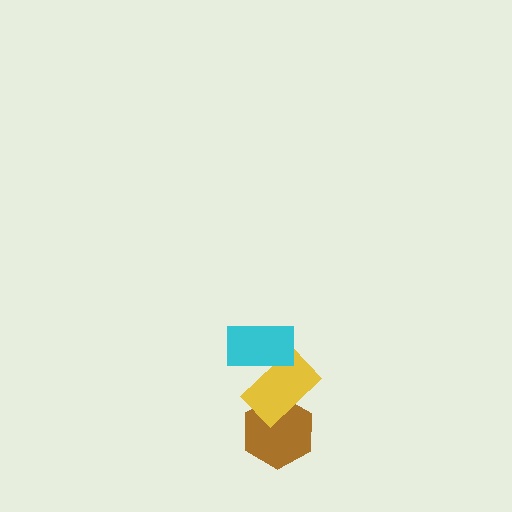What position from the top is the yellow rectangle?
The yellow rectangle is 2nd from the top.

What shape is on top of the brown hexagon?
The yellow rectangle is on top of the brown hexagon.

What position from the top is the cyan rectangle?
The cyan rectangle is 1st from the top.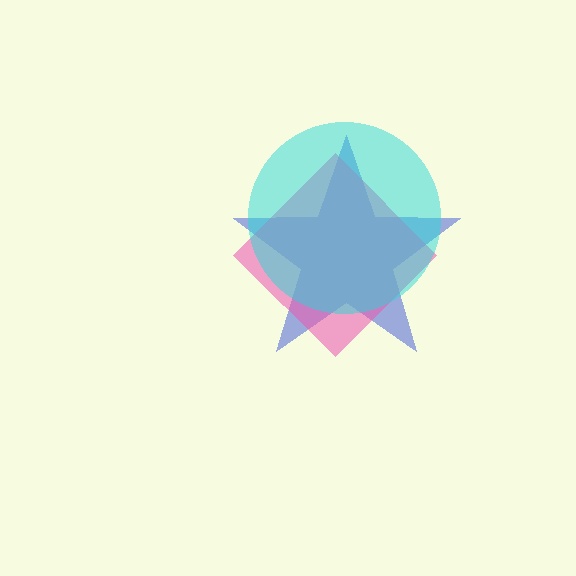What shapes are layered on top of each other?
The layered shapes are: a blue star, a pink diamond, a cyan circle.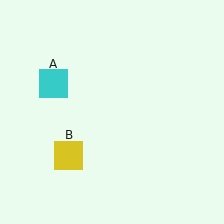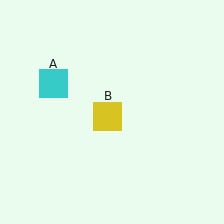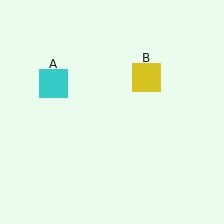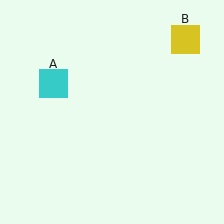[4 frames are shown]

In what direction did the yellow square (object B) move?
The yellow square (object B) moved up and to the right.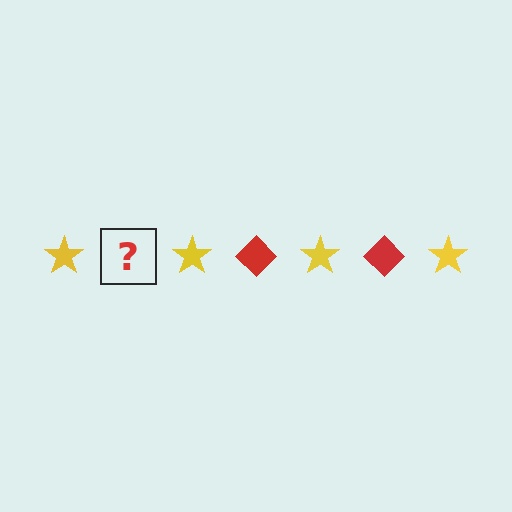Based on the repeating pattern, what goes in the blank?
The blank should be a red diamond.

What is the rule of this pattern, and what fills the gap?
The rule is that the pattern alternates between yellow star and red diamond. The gap should be filled with a red diamond.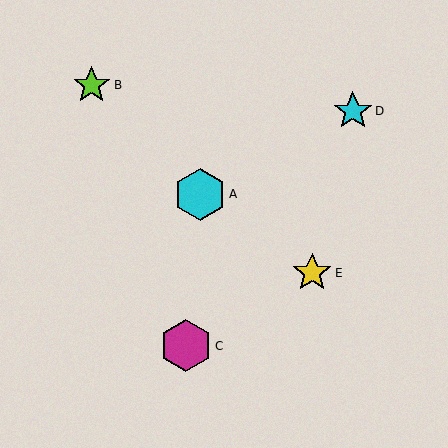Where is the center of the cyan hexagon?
The center of the cyan hexagon is at (200, 194).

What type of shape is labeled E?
Shape E is a yellow star.